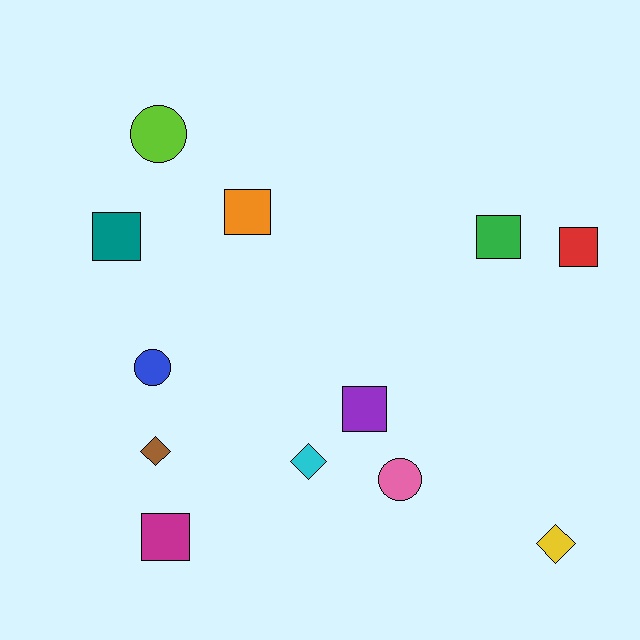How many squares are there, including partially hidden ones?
There are 6 squares.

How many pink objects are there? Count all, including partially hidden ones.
There is 1 pink object.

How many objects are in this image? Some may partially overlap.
There are 12 objects.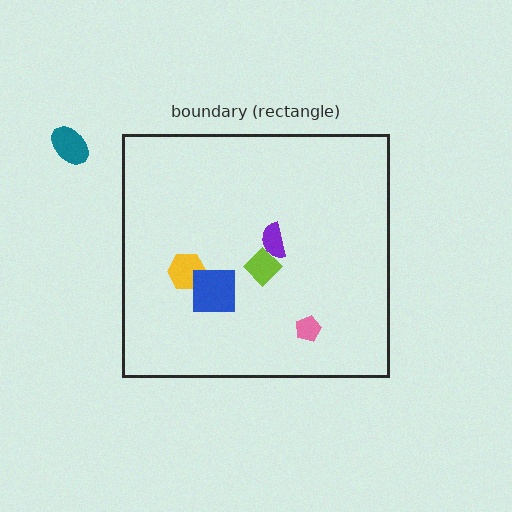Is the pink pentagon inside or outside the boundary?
Inside.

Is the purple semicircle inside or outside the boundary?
Inside.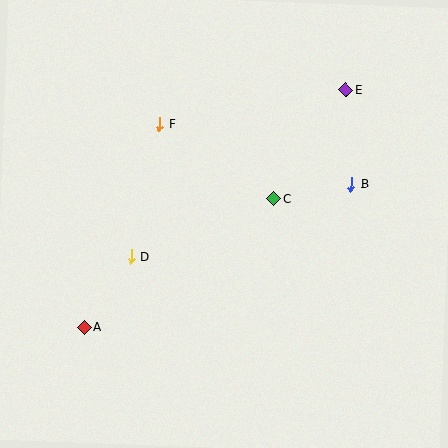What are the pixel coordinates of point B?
Point B is at (351, 184).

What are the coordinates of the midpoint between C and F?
The midpoint between C and F is at (217, 161).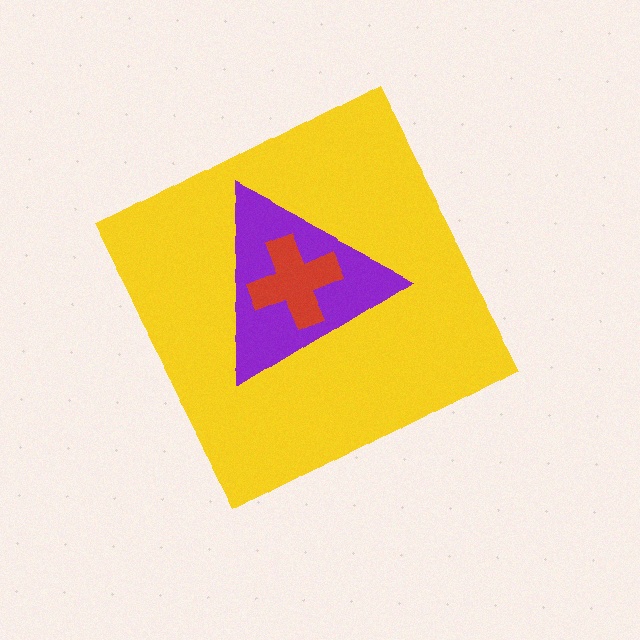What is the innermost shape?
The red cross.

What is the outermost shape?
The yellow diamond.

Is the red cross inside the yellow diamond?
Yes.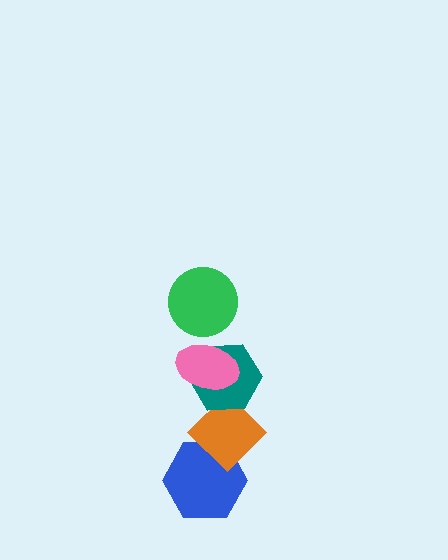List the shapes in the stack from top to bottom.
From top to bottom: the green circle, the pink ellipse, the teal hexagon, the orange diamond, the blue hexagon.